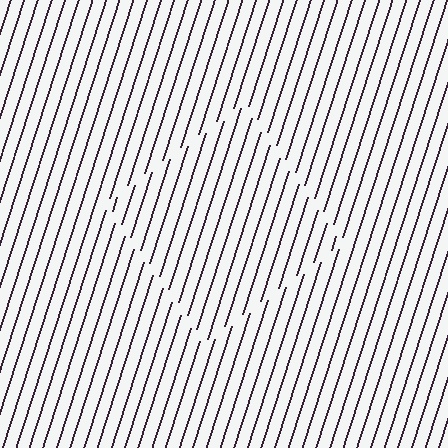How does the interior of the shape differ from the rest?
The interior of the shape contains the same grating, shifted by half a period — the contour is defined by the phase discontinuity where line-ends from the inner and outer gratings abut.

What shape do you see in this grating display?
An illusory square. The interior of the shape contains the same grating, shifted by half a period — the contour is defined by the phase discontinuity where line-ends from the inner and outer gratings abut.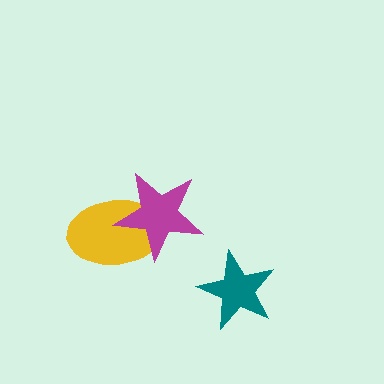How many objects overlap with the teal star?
0 objects overlap with the teal star.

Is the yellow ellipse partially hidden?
Yes, it is partially covered by another shape.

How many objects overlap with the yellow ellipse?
1 object overlaps with the yellow ellipse.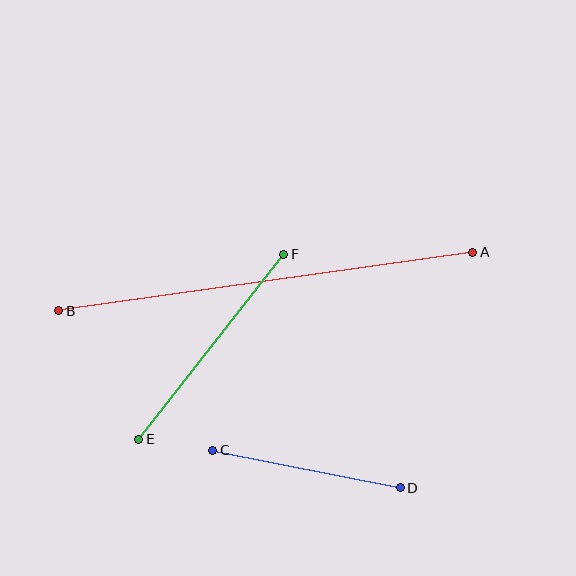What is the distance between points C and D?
The distance is approximately 191 pixels.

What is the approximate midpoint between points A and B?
The midpoint is at approximately (266, 282) pixels.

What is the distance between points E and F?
The distance is approximately 235 pixels.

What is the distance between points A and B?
The distance is approximately 418 pixels.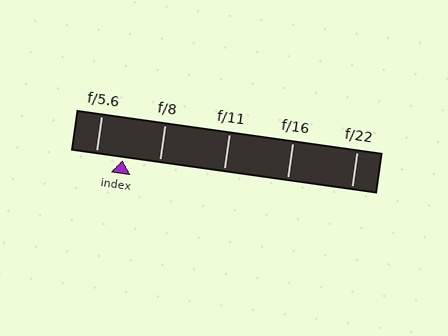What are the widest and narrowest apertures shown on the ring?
The widest aperture shown is f/5.6 and the narrowest is f/22.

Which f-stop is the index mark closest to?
The index mark is closest to f/5.6.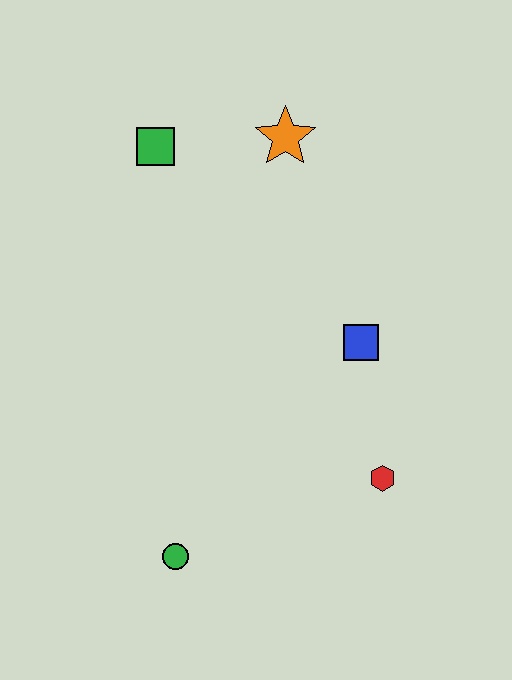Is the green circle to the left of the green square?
No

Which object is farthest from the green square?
The green circle is farthest from the green square.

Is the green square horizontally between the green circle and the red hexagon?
No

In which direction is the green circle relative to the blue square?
The green circle is below the blue square.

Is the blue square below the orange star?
Yes